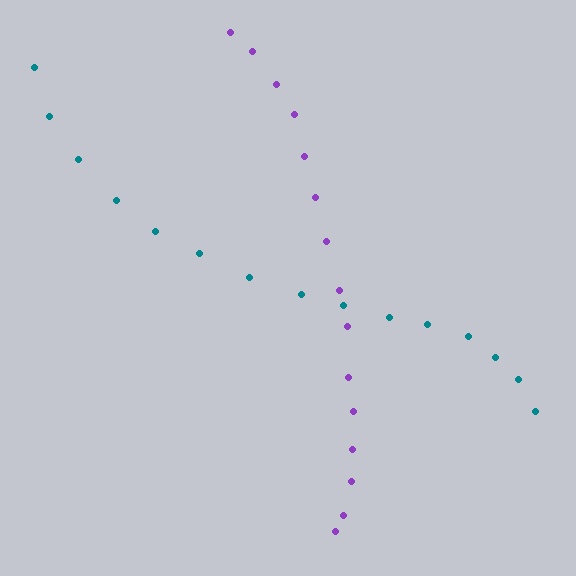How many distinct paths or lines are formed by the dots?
There are 2 distinct paths.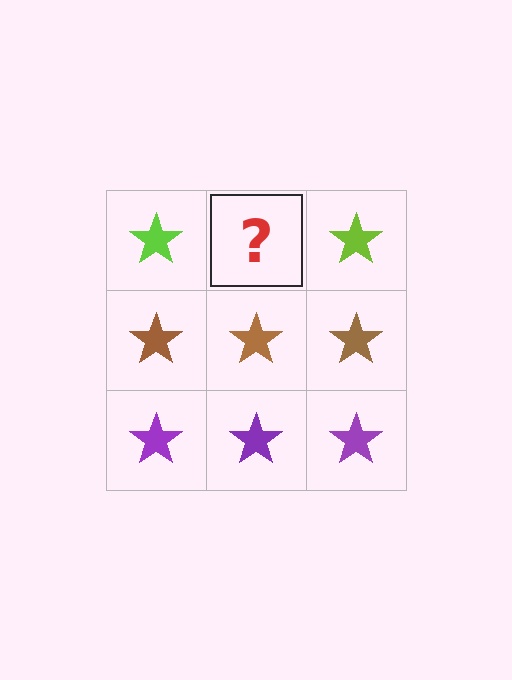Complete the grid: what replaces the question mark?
The question mark should be replaced with a lime star.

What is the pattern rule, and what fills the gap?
The rule is that each row has a consistent color. The gap should be filled with a lime star.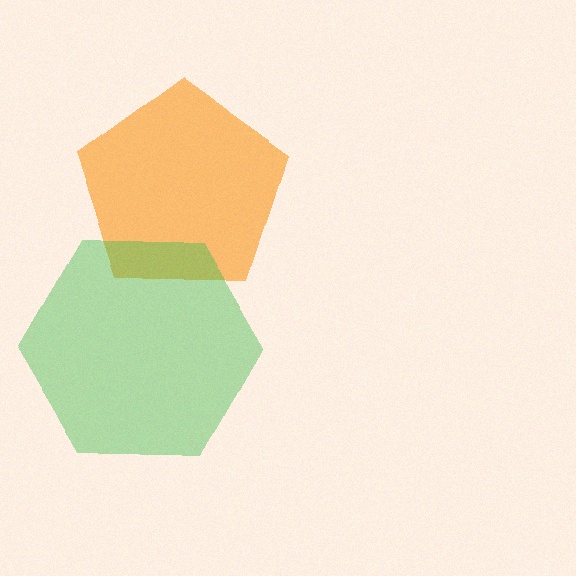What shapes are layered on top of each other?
The layered shapes are: an orange pentagon, a green hexagon.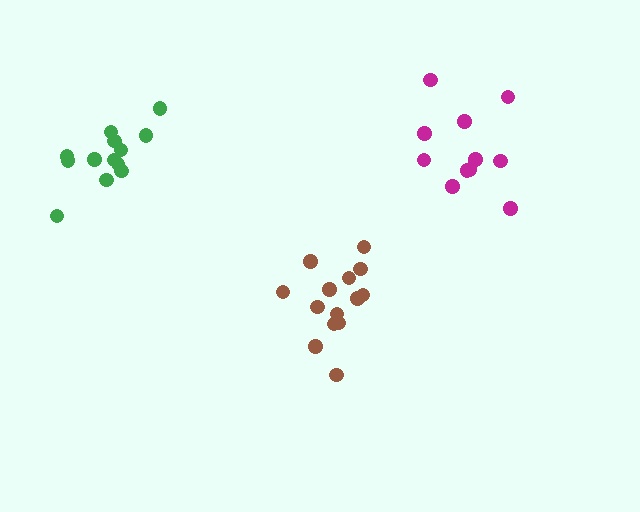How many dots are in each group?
Group 1: 14 dots, Group 2: 13 dots, Group 3: 11 dots (38 total).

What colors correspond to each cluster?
The clusters are colored: brown, green, magenta.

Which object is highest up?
The magenta cluster is topmost.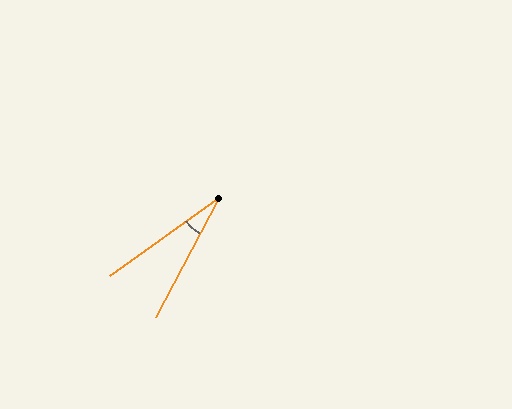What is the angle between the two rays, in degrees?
Approximately 27 degrees.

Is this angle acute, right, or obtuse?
It is acute.